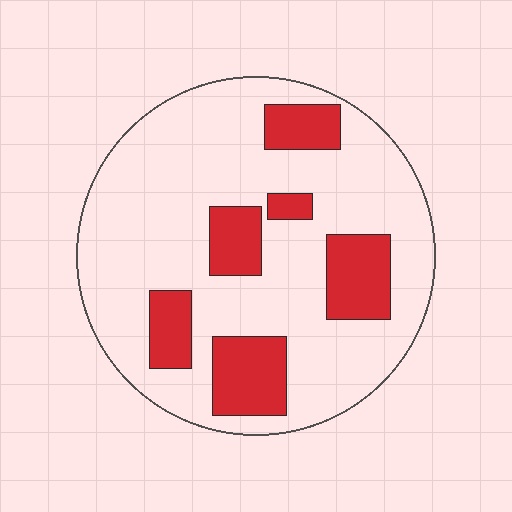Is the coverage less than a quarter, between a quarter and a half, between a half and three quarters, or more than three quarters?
Less than a quarter.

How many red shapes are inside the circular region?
6.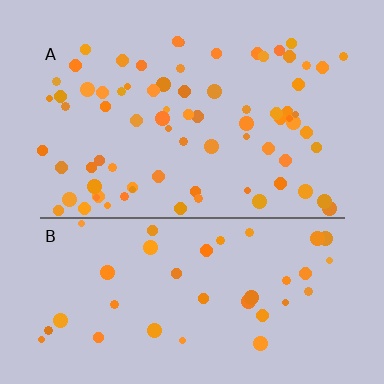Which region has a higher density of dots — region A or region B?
A (the top).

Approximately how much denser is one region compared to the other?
Approximately 2.0× — region A over region B.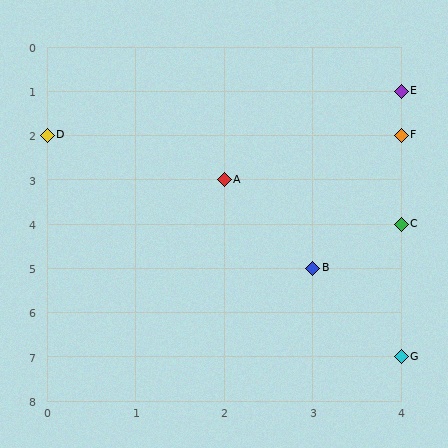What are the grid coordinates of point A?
Point A is at grid coordinates (2, 3).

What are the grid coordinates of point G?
Point G is at grid coordinates (4, 7).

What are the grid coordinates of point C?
Point C is at grid coordinates (4, 4).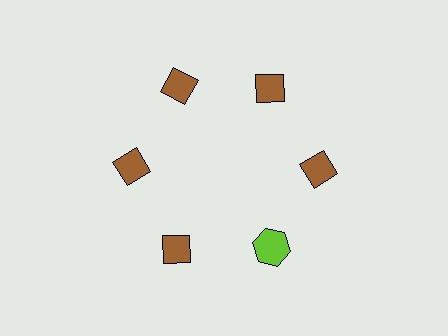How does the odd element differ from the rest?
It differs in both color (lime instead of brown) and shape (hexagon instead of diamond).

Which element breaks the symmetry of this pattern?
The lime hexagon at roughly the 5 o'clock position breaks the symmetry. All other shapes are brown diamonds.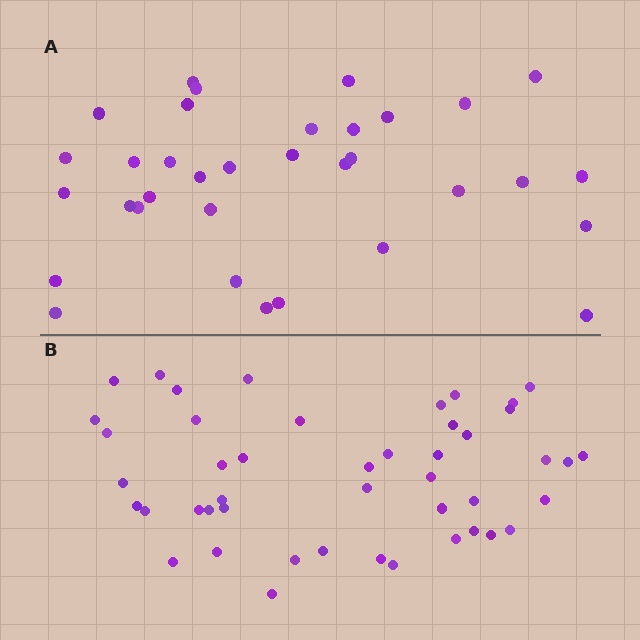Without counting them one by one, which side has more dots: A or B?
Region B (the bottom region) has more dots.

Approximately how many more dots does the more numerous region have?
Region B has roughly 12 or so more dots than region A.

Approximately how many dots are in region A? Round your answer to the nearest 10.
About 30 dots. (The exact count is 34, which rounds to 30.)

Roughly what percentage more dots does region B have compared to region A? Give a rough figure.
About 35% more.